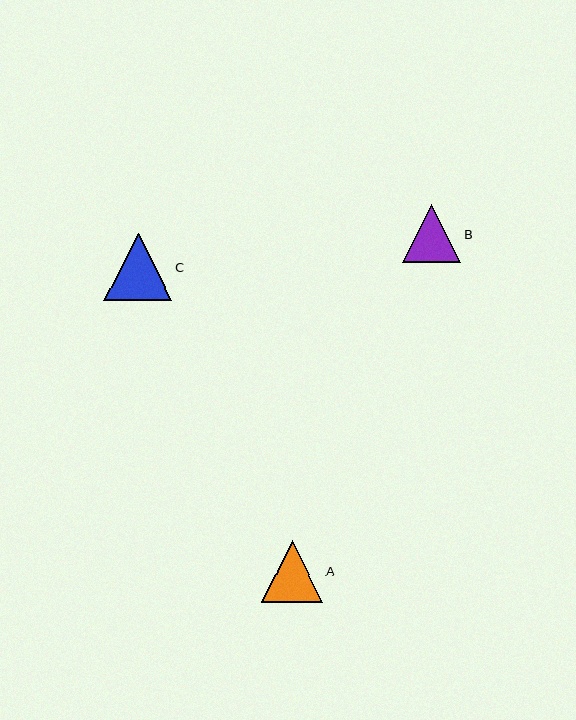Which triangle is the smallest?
Triangle B is the smallest with a size of approximately 58 pixels.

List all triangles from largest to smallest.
From largest to smallest: C, A, B.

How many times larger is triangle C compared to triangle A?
Triangle C is approximately 1.1 times the size of triangle A.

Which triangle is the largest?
Triangle C is the largest with a size of approximately 67 pixels.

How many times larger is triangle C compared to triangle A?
Triangle C is approximately 1.1 times the size of triangle A.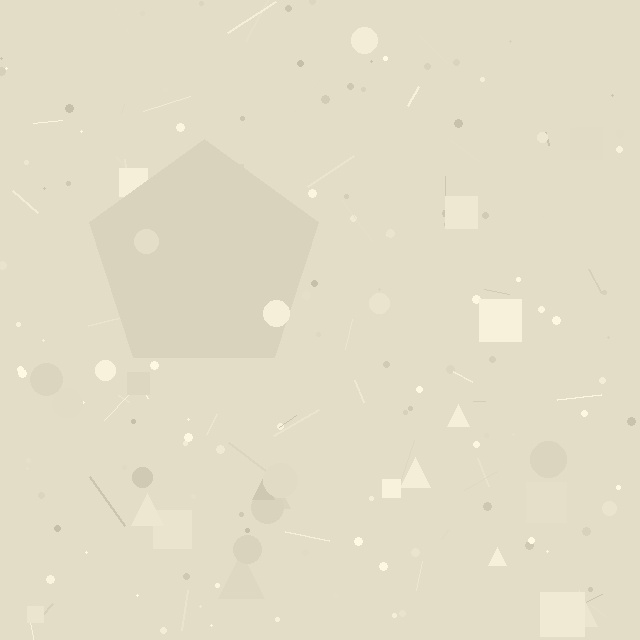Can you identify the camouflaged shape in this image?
The camouflaged shape is a pentagon.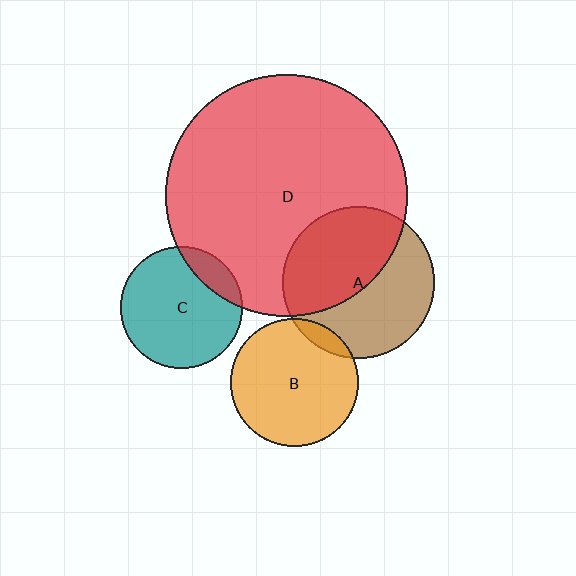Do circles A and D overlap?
Yes.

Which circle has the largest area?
Circle D (red).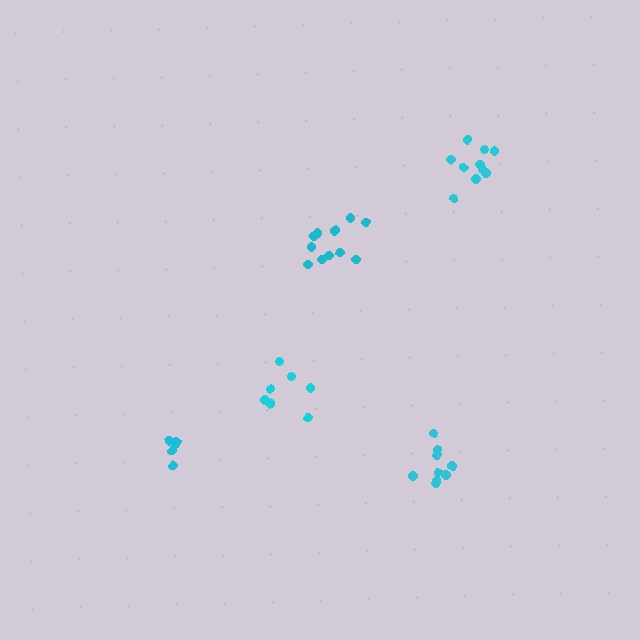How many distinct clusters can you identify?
There are 5 distinct clusters.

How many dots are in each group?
Group 1: 9 dots, Group 2: 10 dots, Group 3: 7 dots, Group 4: 5 dots, Group 5: 11 dots (42 total).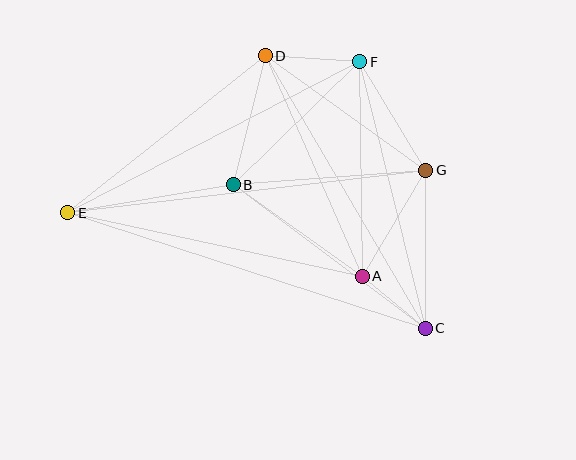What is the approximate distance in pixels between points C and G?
The distance between C and G is approximately 158 pixels.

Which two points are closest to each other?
Points A and C are closest to each other.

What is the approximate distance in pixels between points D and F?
The distance between D and F is approximately 95 pixels.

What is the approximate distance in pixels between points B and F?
The distance between B and F is approximately 177 pixels.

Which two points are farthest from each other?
Points C and E are farthest from each other.